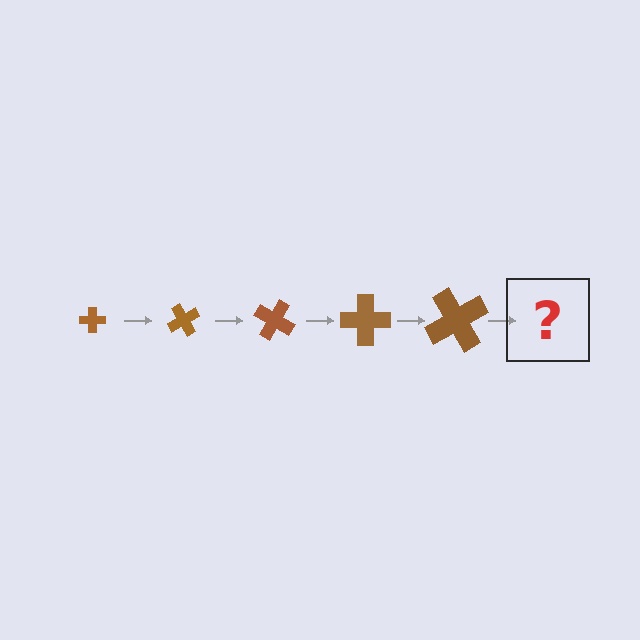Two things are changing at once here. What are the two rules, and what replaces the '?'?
The two rules are that the cross grows larger each step and it rotates 60 degrees each step. The '?' should be a cross, larger than the previous one and rotated 300 degrees from the start.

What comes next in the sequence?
The next element should be a cross, larger than the previous one and rotated 300 degrees from the start.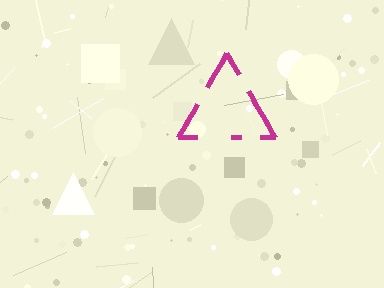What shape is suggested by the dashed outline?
The dashed outline suggests a triangle.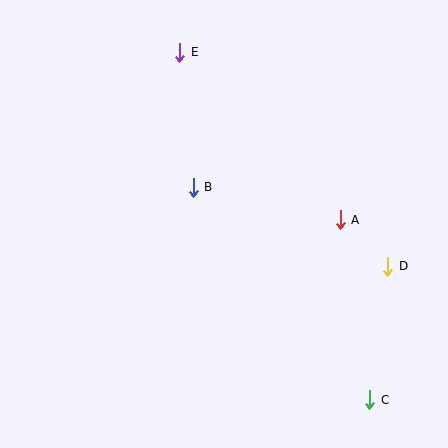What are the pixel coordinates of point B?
Point B is at (193, 187).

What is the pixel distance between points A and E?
The distance between A and E is 232 pixels.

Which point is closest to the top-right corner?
Point A is closest to the top-right corner.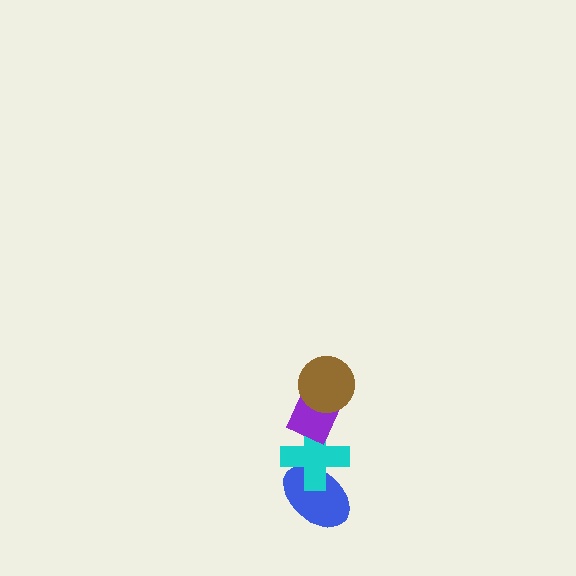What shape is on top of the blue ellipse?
The cyan cross is on top of the blue ellipse.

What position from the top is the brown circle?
The brown circle is 1st from the top.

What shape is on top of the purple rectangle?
The brown circle is on top of the purple rectangle.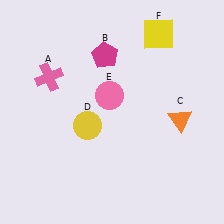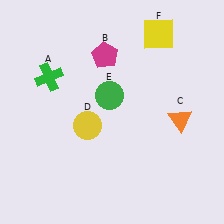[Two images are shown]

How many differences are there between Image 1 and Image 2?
There are 2 differences between the two images.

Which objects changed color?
A changed from pink to green. E changed from pink to green.